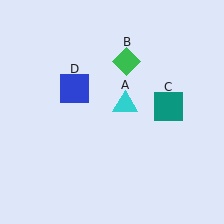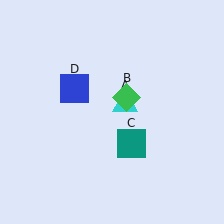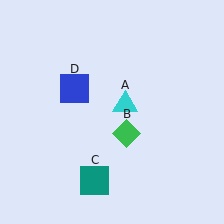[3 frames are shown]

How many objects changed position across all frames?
2 objects changed position: green diamond (object B), teal square (object C).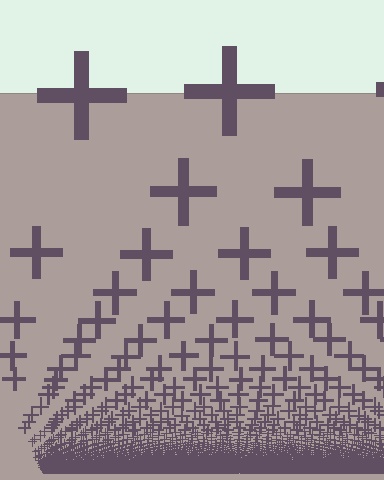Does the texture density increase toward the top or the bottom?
Density increases toward the bottom.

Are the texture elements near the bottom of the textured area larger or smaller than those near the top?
Smaller. The gradient is inverted — elements near the bottom are smaller and denser.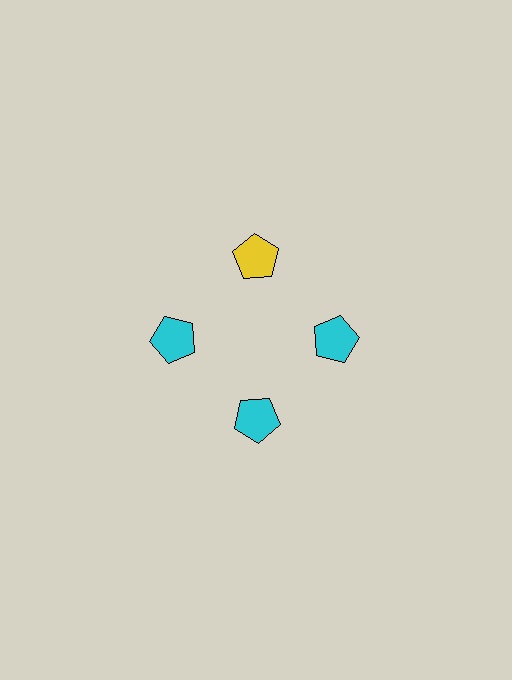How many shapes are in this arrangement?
There are 4 shapes arranged in a ring pattern.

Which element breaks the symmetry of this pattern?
The yellow pentagon at roughly the 12 o'clock position breaks the symmetry. All other shapes are cyan pentagons.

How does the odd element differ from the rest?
It has a different color: yellow instead of cyan.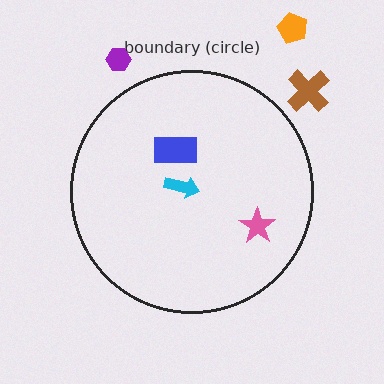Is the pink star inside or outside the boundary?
Inside.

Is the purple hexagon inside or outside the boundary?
Outside.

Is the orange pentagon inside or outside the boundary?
Outside.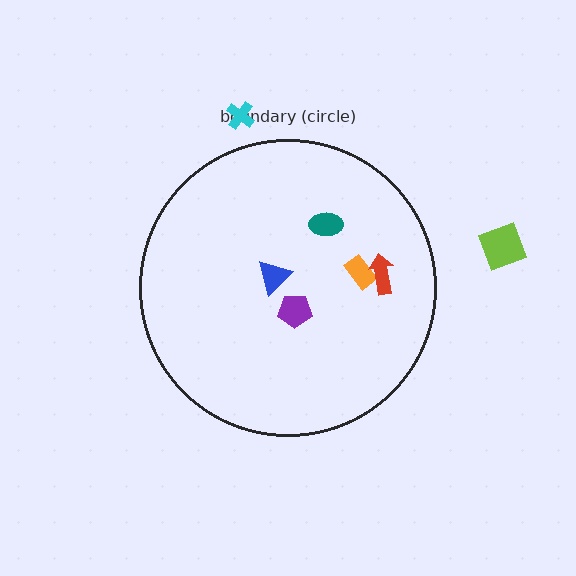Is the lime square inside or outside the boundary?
Outside.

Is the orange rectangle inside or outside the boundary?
Inside.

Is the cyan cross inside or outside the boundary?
Outside.